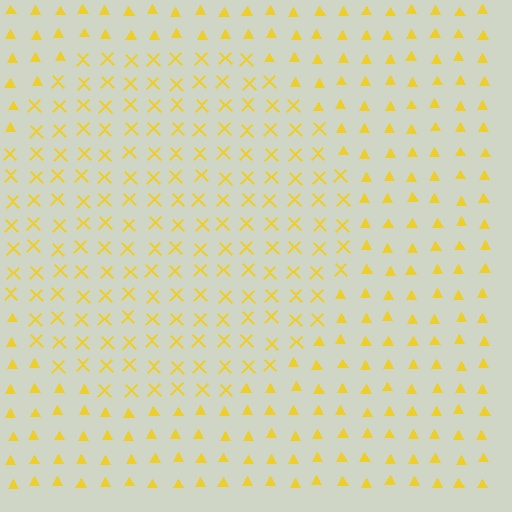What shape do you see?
I see a circle.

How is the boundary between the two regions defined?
The boundary is defined by a change in element shape: X marks inside vs. triangles outside. All elements share the same color and spacing.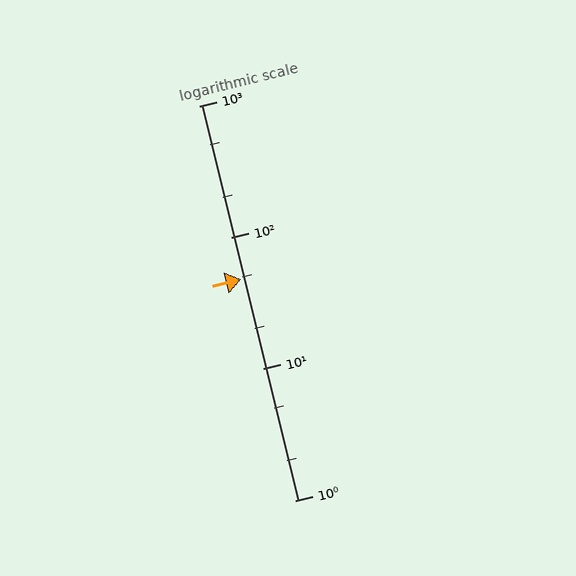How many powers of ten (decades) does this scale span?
The scale spans 3 decades, from 1 to 1000.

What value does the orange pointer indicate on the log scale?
The pointer indicates approximately 48.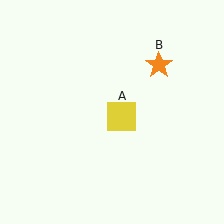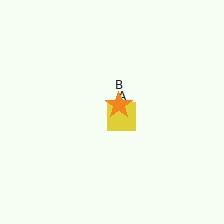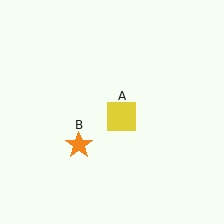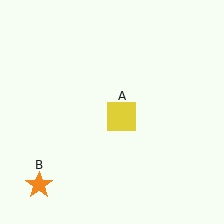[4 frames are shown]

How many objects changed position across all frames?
1 object changed position: orange star (object B).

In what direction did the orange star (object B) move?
The orange star (object B) moved down and to the left.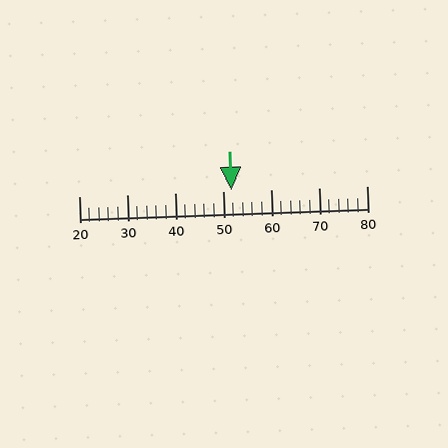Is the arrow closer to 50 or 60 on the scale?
The arrow is closer to 50.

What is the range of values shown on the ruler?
The ruler shows values from 20 to 80.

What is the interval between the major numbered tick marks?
The major tick marks are spaced 10 units apart.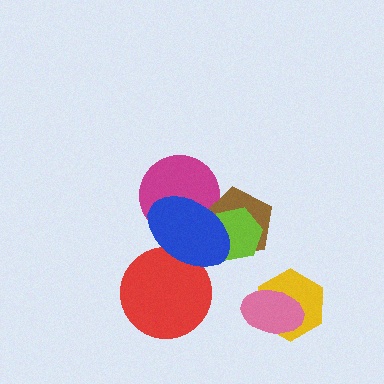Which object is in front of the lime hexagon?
The blue ellipse is in front of the lime hexagon.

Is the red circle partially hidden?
Yes, it is partially covered by another shape.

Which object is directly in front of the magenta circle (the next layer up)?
The brown pentagon is directly in front of the magenta circle.